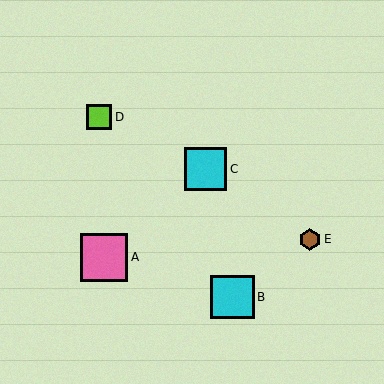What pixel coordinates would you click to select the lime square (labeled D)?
Click at (99, 117) to select the lime square D.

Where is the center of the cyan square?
The center of the cyan square is at (205, 169).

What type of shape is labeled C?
Shape C is a cyan square.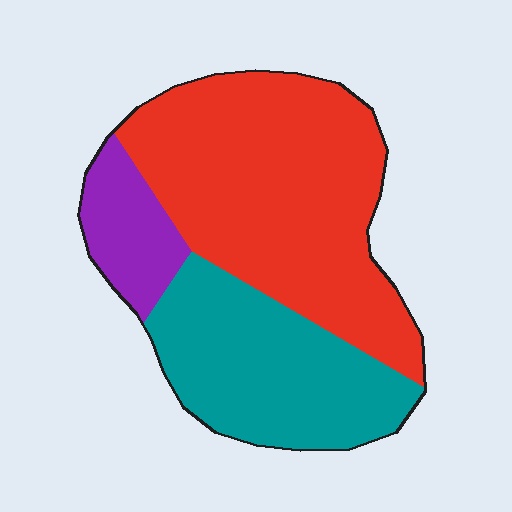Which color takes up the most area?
Red, at roughly 55%.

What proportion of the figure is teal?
Teal takes up between a sixth and a third of the figure.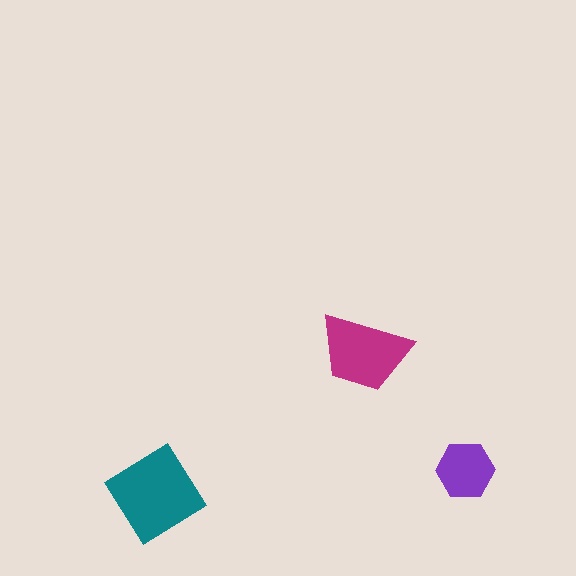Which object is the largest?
The teal diamond.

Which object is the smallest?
The purple hexagon.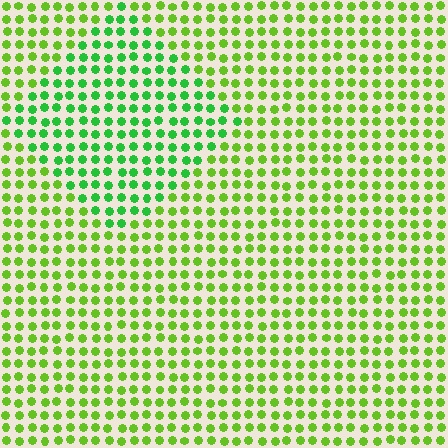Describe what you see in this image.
The image is filled with small lime elements in a uniform arrangement. A diamond-shaped region is visible where the elements are tinted to a slightly different hue, forming a subtle color boundary.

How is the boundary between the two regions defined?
The boundary is defined purely by a slight shift in hue (about 32 degrees). Spacing, size, and orientation are identical on both sides.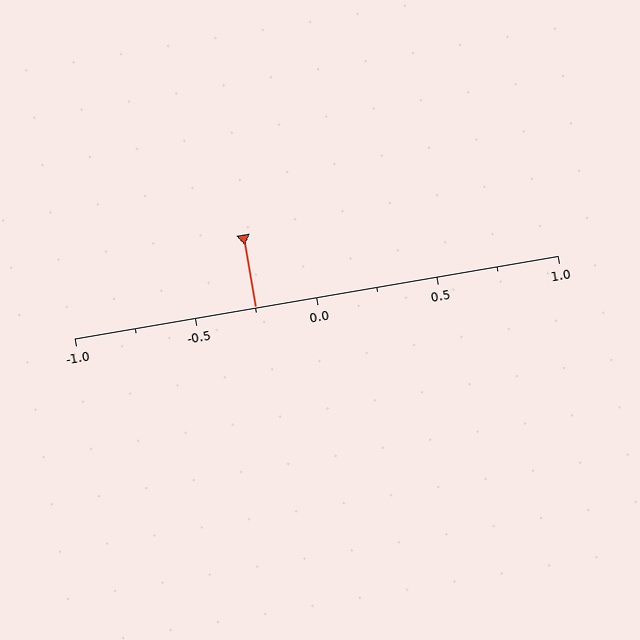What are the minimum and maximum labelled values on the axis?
The axis runs from -1.0 to 1.0.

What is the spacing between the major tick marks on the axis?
The major ticks are spaced 0.5 apart.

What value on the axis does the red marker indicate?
The marker indicates approximately -0.25.